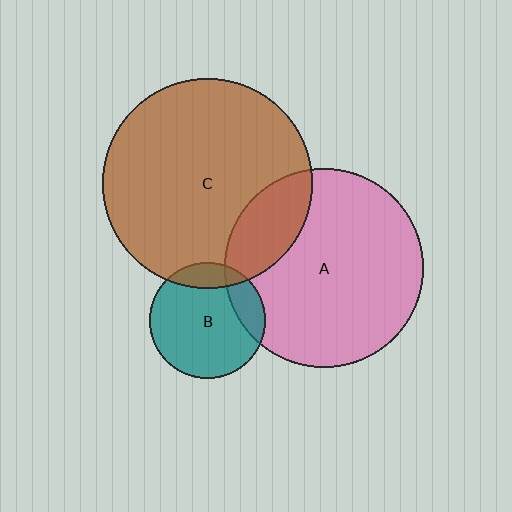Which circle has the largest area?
Circle C (brown).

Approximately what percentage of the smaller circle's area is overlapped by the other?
Approximately 15%.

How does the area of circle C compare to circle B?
Approximately 3.3 times.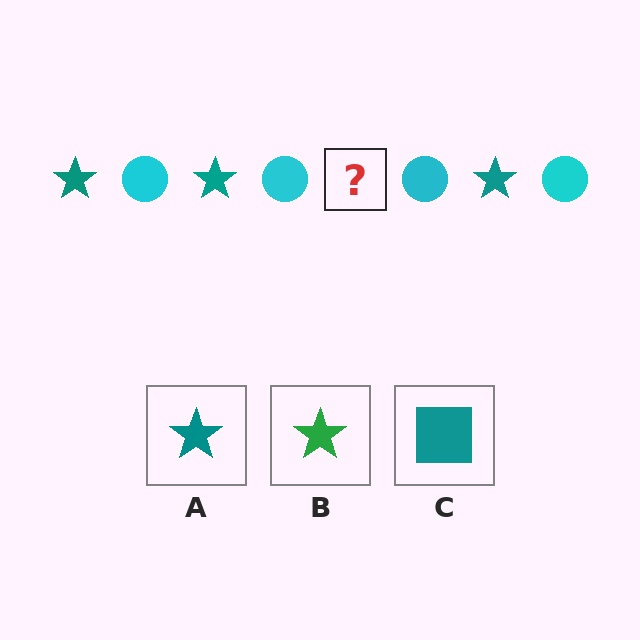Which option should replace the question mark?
Option A.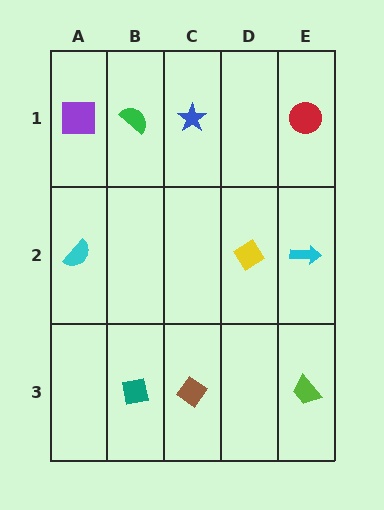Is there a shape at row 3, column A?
No, that cell is empty.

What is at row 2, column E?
A cyan arrow.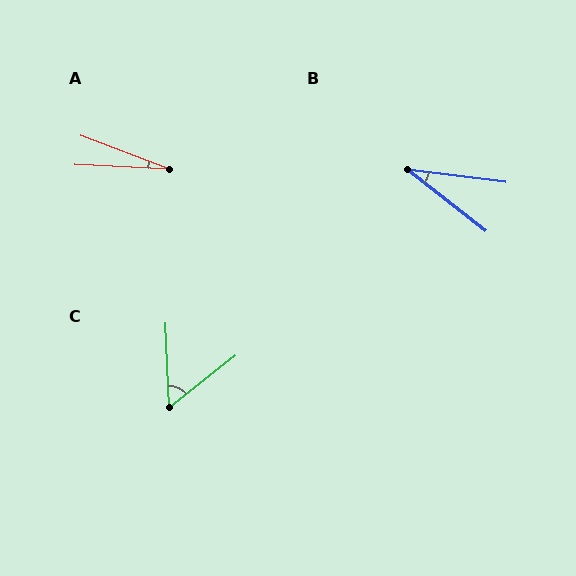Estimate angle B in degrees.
Approximately 31 degrees.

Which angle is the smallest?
A, at approximately 18 degrees.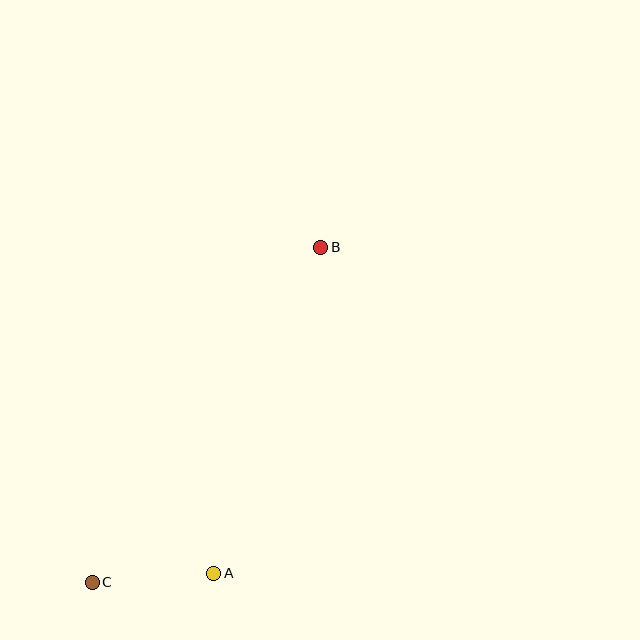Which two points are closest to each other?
Points A and C are closest to each other.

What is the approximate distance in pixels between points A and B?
The distance between A and B is approximately 343 pixels.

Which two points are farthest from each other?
Points B and C are farthest from each other.